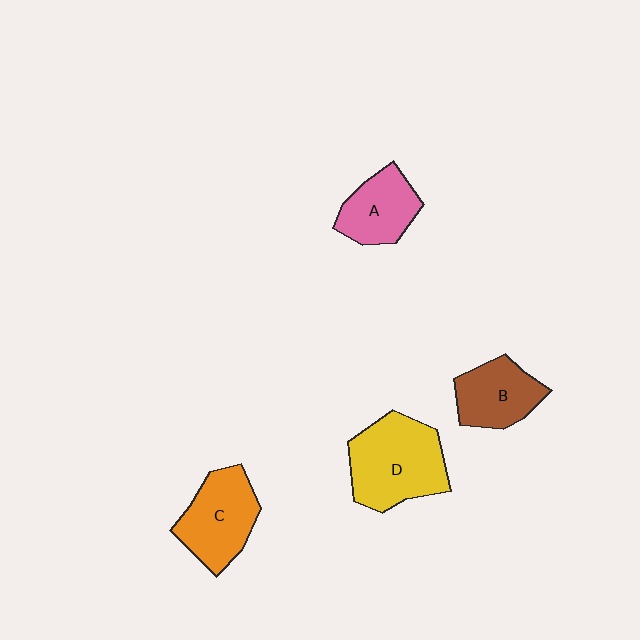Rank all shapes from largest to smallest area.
From largest to smallest: D (yellow), C (orange), B (brown), A (pink).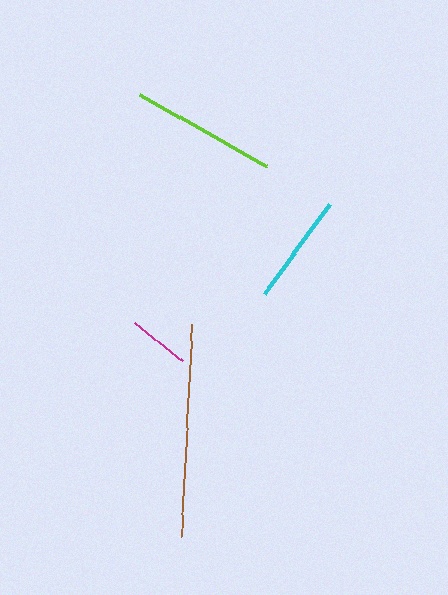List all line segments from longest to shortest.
From longest to shortest: brown, lime, cyan, magenta.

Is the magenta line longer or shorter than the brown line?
The brown line is longer than the magenta line.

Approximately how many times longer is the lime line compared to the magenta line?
The lime line is approximately 2.4 times the length of the magenta line.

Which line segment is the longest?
The brown line is the longest at approximately 212 pixels.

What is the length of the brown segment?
The brown segment is approximately 212 pixels long.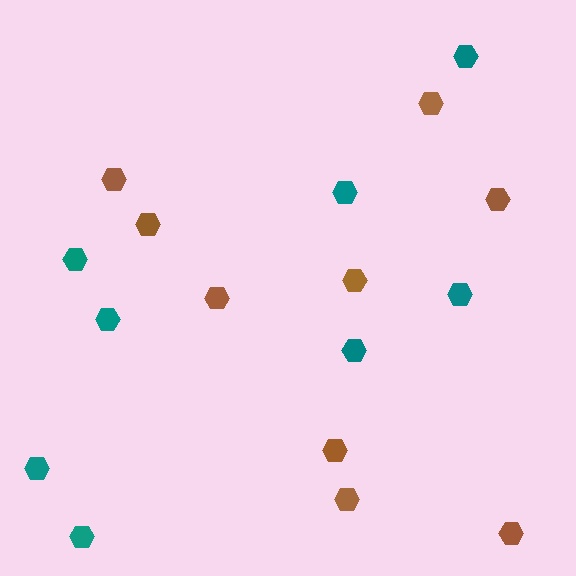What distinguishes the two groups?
There are 2 groups: one group of teal hexagons (8) and one group of brown hexagons (9).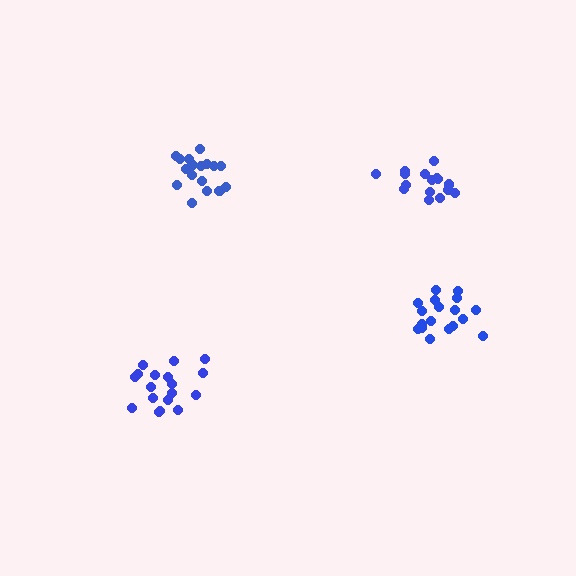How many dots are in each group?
Group 1: 16 dots, Group 2: 17 dots, Group 3: 18 dots, Group 4: 18 dots (69 total).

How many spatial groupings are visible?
There are 4 spatial groupings.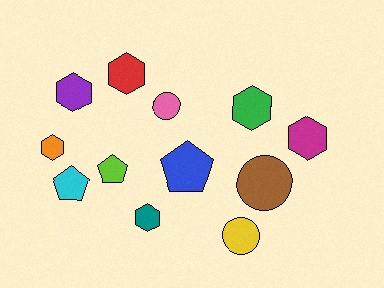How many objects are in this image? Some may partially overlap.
There are 12 objects.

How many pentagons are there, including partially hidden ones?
There are 3 pentagons.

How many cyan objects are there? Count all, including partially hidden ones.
There is 1 cyan object.